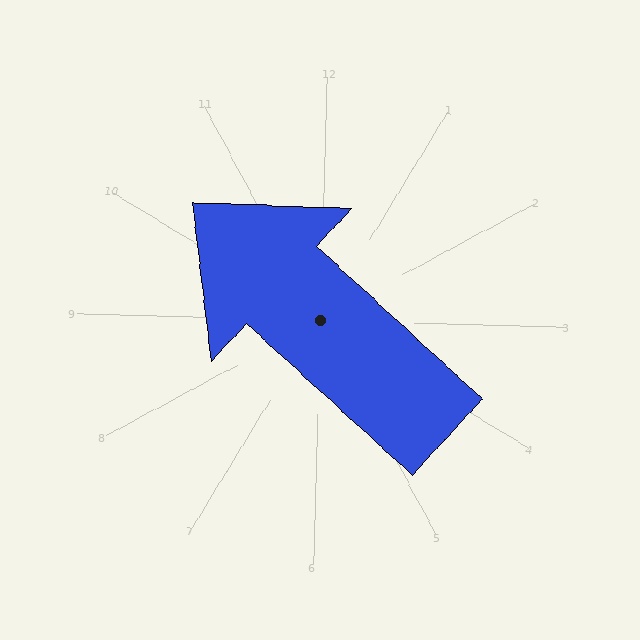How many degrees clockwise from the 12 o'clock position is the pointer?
Approximately 311 degrees.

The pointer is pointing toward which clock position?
Roughly 10 o'clock.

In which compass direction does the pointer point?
Northwest.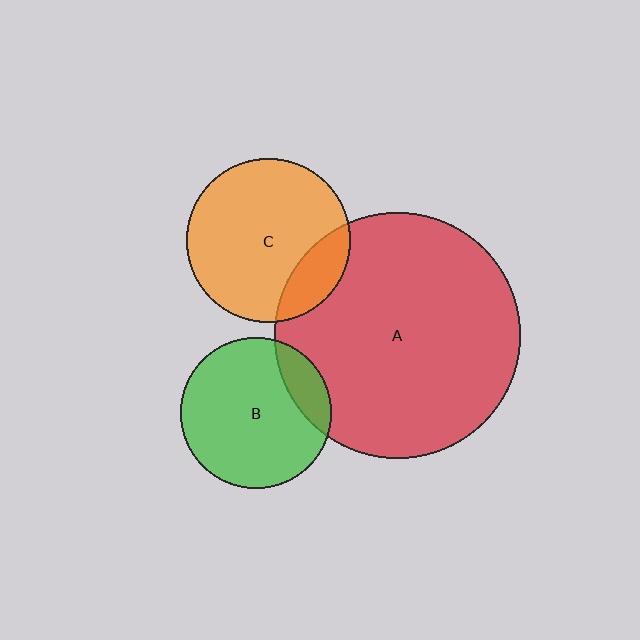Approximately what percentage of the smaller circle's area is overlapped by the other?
Approximately 15%.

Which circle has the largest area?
Circle A (red).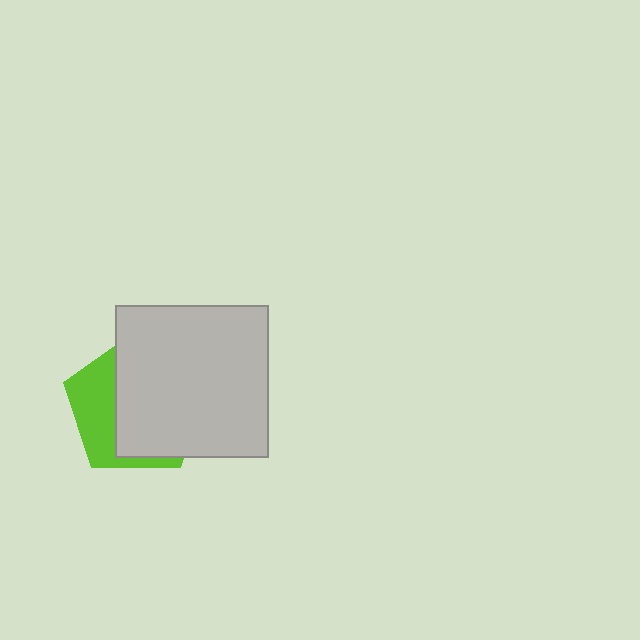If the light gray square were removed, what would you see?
You would see the complete lime pentagon.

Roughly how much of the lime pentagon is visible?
A small part of it is visible (roughly 36%).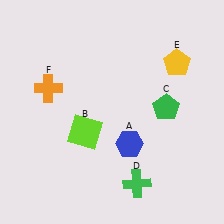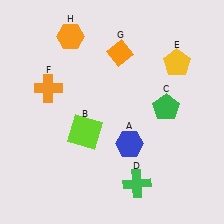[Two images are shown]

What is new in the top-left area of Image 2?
An orange hexagon (H) was added in the top-left area of Image 2.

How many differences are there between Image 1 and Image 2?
There are 2 differences between the two images.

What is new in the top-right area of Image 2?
An orange diamond (G) was added in the top-right area of Image 2.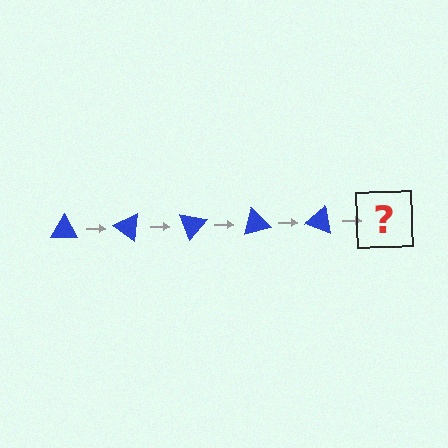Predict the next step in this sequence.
The next step is a blue triangle rotated 175 degrees.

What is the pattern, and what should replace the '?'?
The pattern is that the triangle rotates 35 degrees each step. The '?' should be a blue triangle rotated 175 degrees.